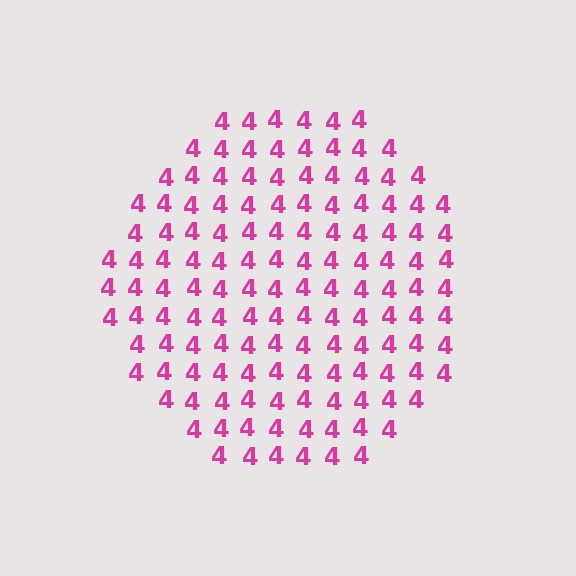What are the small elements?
The small elements are digit 4's.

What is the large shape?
The large shape is a circle.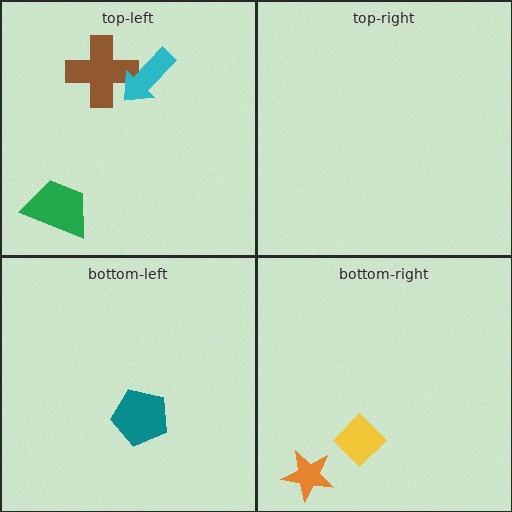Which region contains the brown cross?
The top-left region.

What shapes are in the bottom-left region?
The teal pentagon.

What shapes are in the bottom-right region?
The orange star, the yellow diamond.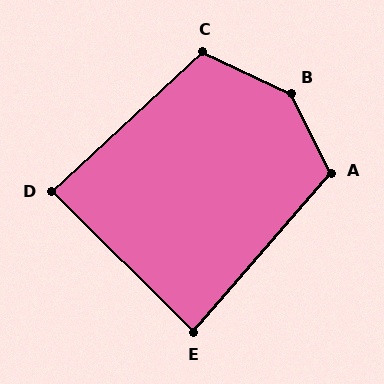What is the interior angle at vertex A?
Approximately 113 degrees (obtuse).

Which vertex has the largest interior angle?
B, at approximately 141 degrees.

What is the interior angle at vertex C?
Approximately 112 degrees (obtuse).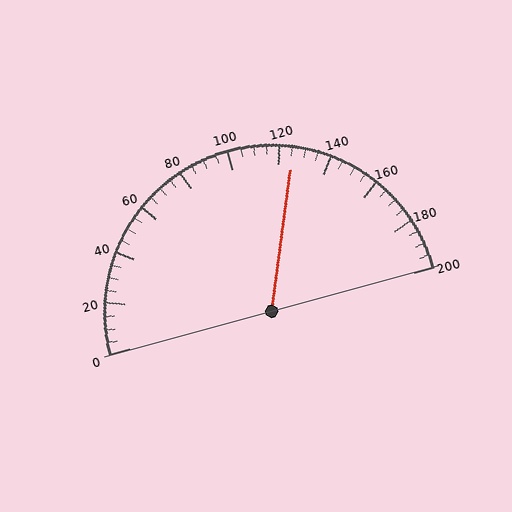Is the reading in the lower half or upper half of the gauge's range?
The reading is in the upper half of the range (0 to 200).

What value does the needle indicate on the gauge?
The needle indicates approximately 125.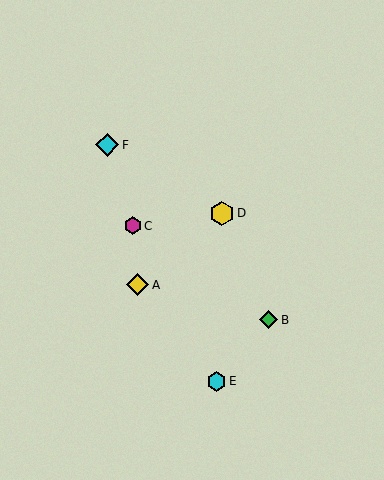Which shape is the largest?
The yellow hexagon (labeled D) is the largest.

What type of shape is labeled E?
Shape E is a cyan hexagon.